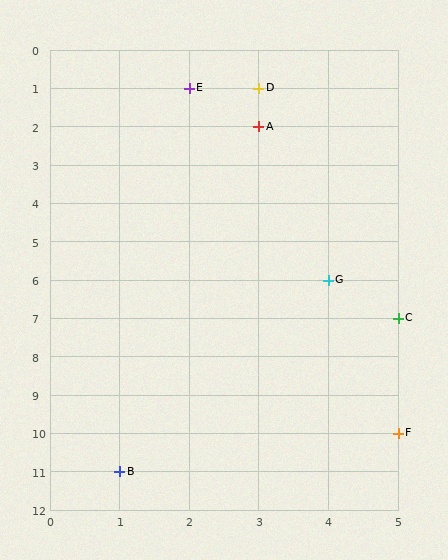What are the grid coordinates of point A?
Point A is at grid coordinates (3, 2).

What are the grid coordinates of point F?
Point F is at grid coordinates (5, 10).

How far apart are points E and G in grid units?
Points E and G are 2 columns and 5 rows apart (about 5.4 grid units diagonally).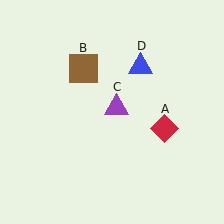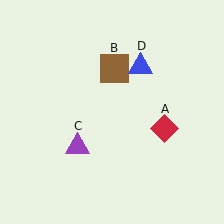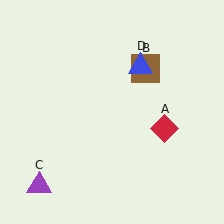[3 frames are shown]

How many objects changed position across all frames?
2 objects changed position: brown square (object B), purple triangle (object C).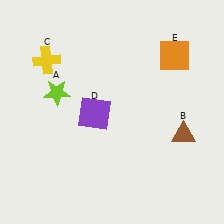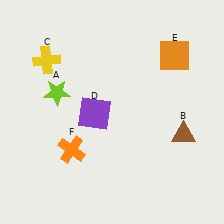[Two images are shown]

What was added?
An orange cross (F) was added in Image 2.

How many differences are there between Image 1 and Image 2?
There is 1 difference between the two images.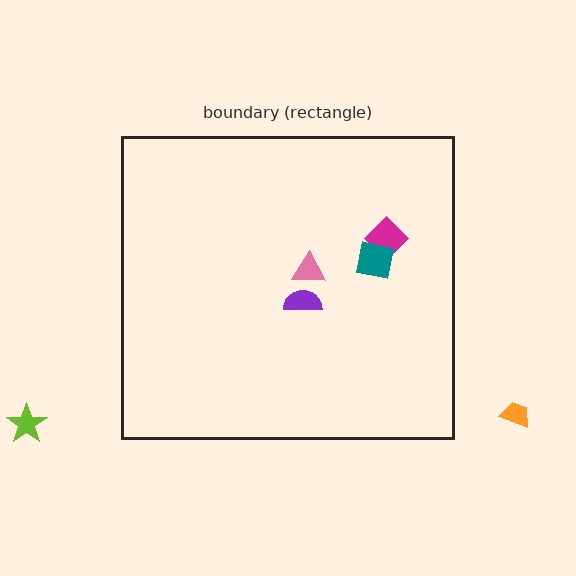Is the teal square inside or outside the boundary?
Inside.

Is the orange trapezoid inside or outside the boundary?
Outside.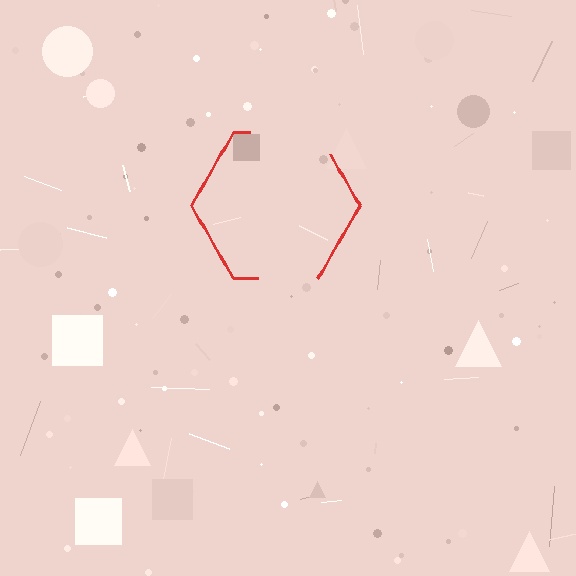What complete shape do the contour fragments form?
The contour fragments form a hexagon.